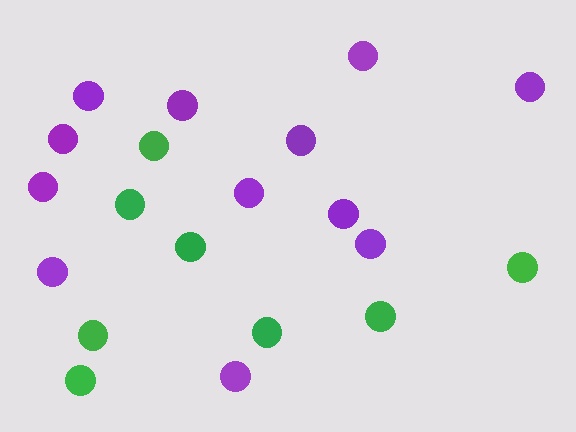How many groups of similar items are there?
There are 2 groups: one group of green circles (8) and one group of purple circles (12).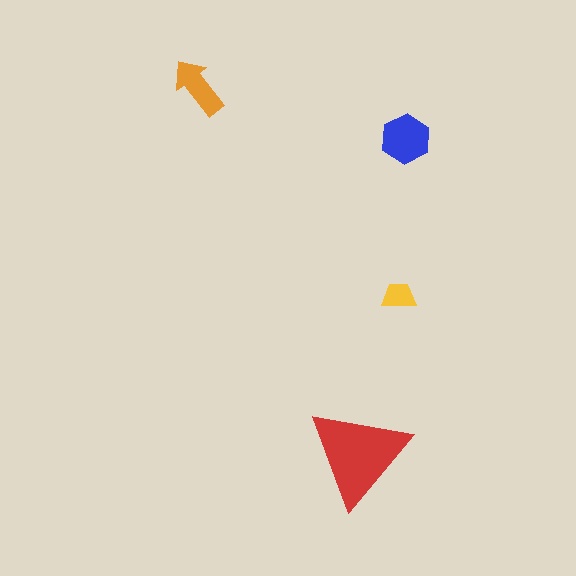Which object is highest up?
The orange arrow is topmost.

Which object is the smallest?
The yellow trapezoid.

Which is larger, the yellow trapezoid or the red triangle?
The red triangle.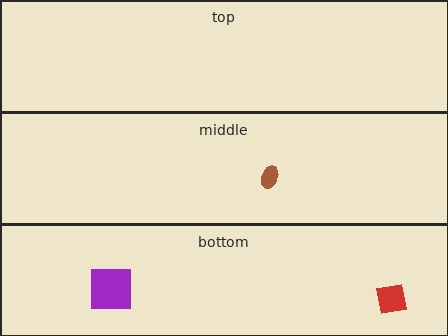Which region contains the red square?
The bottom region.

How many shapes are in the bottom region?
2.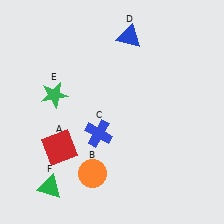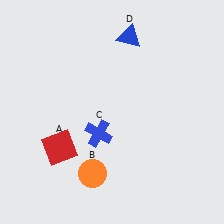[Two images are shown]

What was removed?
The green star (E), the green triangle (F) were removed in Image 2.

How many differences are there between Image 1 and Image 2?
There are 2 differences between the two images.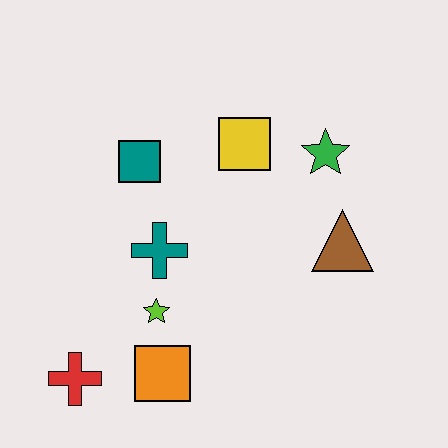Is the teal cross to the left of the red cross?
No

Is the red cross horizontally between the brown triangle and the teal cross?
No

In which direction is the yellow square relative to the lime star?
The yellow square is above the lime star.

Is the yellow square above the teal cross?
Yes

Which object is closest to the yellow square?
The green star is closest to the yellow square.